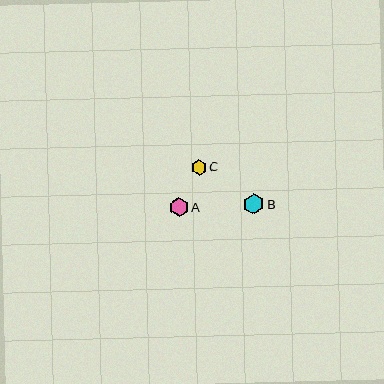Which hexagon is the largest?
Hexagon B is the largest with a size of approximately 20 pixels.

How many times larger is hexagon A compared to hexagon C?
Hexagon A is approximately 1.2 times the size of hexagon C.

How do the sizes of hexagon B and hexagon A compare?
Hexagon B and hexagon A are approximately the same size.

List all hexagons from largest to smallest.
From largest to smallest: B, A, C.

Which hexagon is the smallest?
Hexagon C is the smallest with a size of approximately 15 pixels.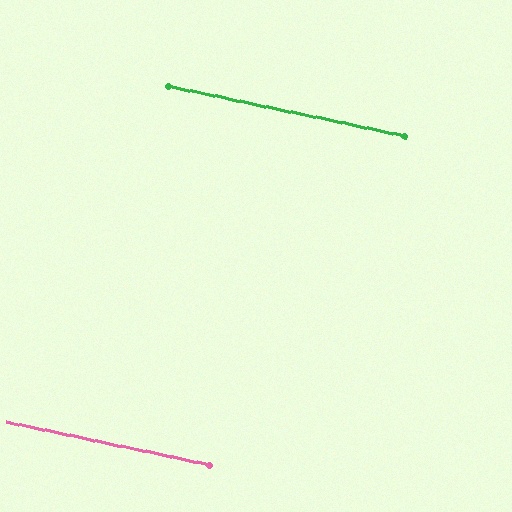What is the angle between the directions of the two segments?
Approximately 0 degrees.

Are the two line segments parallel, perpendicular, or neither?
Parallel — their directions differ by only 0.1°.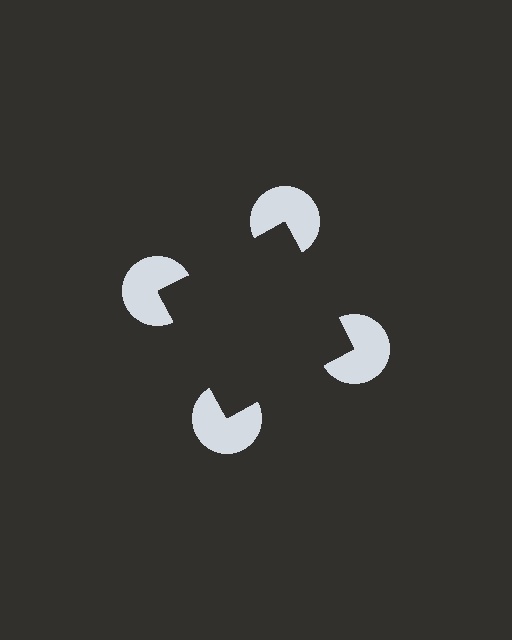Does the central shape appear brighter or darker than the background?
It typically appears slightly darker than the background, even though no actual brightness change is drawn.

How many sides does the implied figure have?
4 sides.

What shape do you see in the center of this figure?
An illusory square — its edges are inferred from the aligned wedge cuts in the pac-man discs, not physically drawn.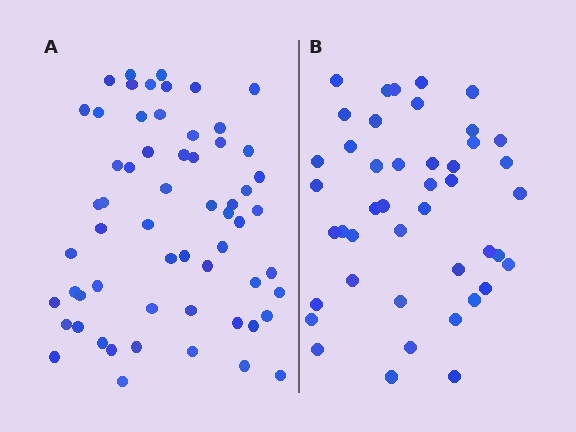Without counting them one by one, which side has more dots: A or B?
Region A (the left region) has more dots.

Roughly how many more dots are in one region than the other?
Region A has approximately 15 more dots than region B.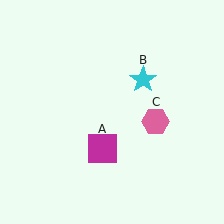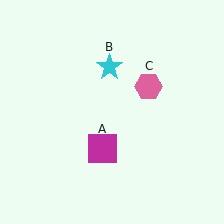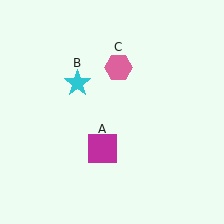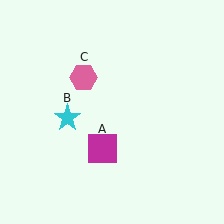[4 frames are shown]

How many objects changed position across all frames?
2 objects changed position: cyan star (object B), pink hexagon (object C).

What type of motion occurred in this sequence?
The cyan star (object B), pink hexagon (object C) rotated counterclockwise around the center of the scene.